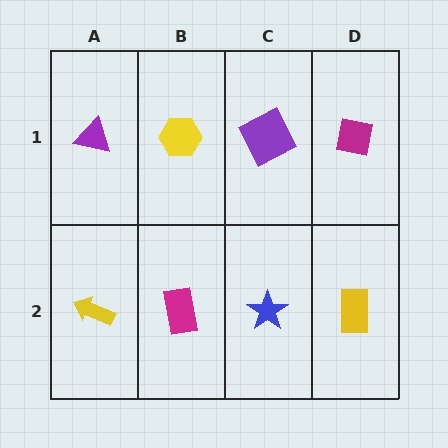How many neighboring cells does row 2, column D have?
2.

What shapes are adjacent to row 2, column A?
A purple triangle (row 1, column A), a magenta rectangle (row 2, column B).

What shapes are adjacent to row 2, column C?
A purple square (row 1, column C), a magenta rectangle (row 2, column B), a yellow rectangle (row 2, column D).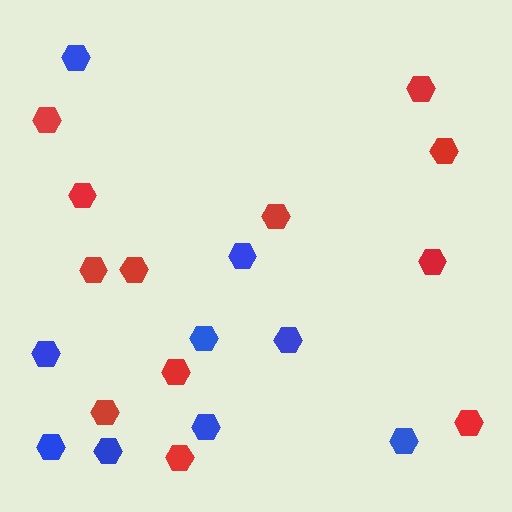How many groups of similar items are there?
There are 2 groups: one group of red hexagons (12) and one group of blue hexagons (9).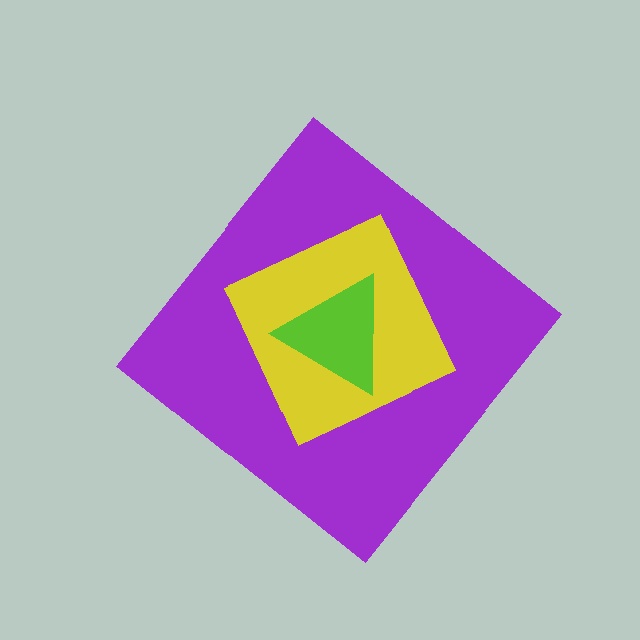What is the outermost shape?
The purple diamond.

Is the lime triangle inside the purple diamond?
Yes.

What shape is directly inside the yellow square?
The lime triangle.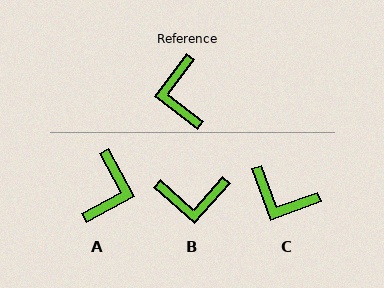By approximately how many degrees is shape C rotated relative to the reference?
Approximately 56 degrees counter-clockwise.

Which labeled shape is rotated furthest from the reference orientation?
A, about 155 degrees away.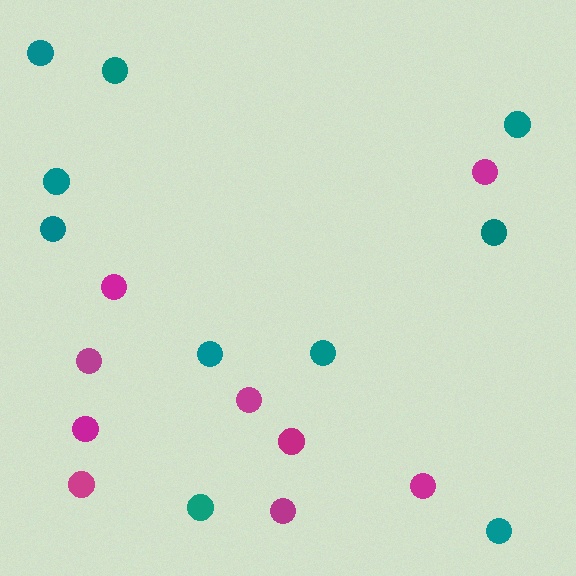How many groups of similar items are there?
There are 2 groups: one group of teal circles (10) and one group of magenta circles (9).